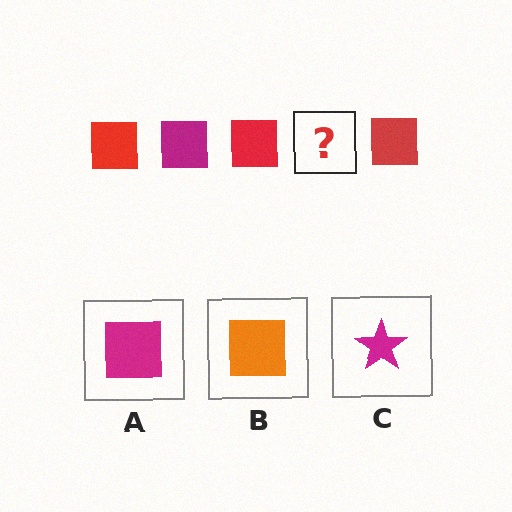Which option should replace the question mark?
Option A.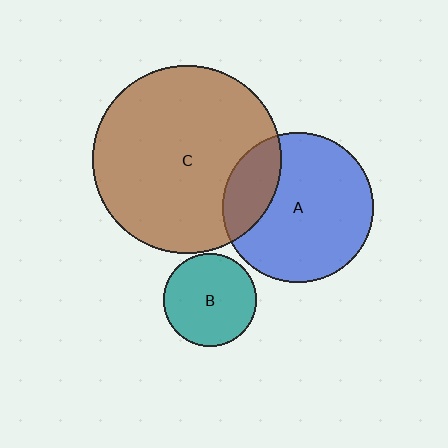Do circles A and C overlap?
Yes.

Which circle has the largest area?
Circle C (brown).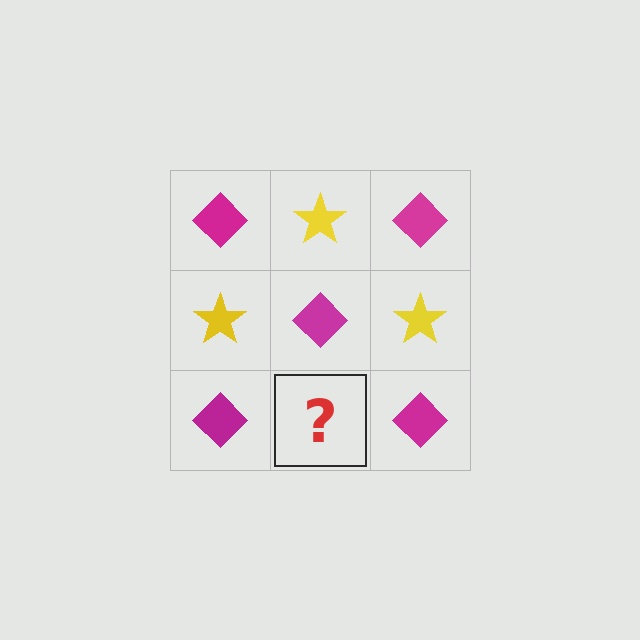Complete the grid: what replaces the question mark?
The question mark should be replaced with a yellow star.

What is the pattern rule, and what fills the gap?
The rule is that it alternates magenta diamond and yellow star in a checkerboard pattern. The gap should be filled with a yellow star.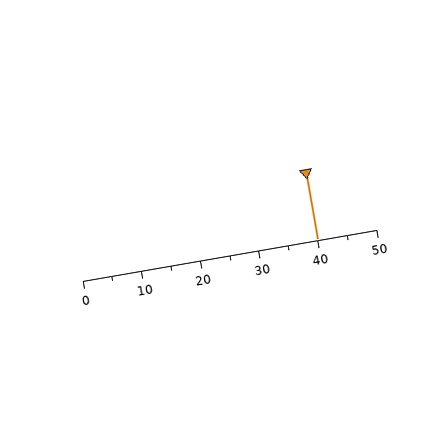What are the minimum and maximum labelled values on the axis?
The axis runs from 0 to 50.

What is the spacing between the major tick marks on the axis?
The major ticks are spaced 10 apart.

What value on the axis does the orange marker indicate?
The marker indicates approximately 40.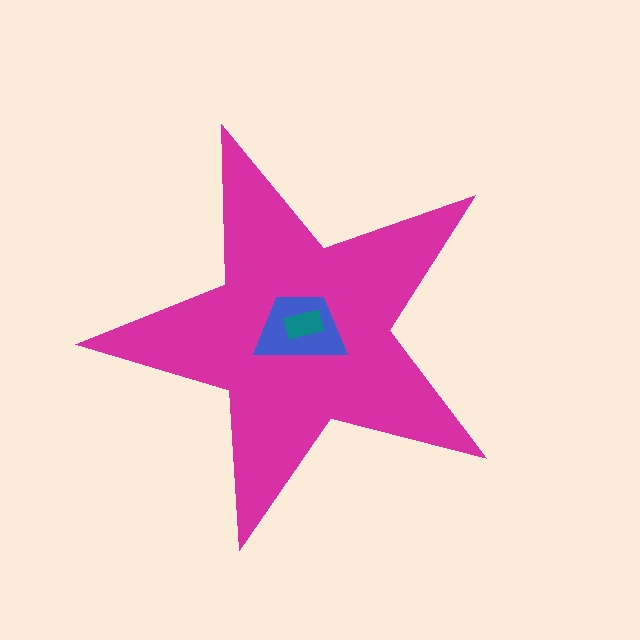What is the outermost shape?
The magenta star.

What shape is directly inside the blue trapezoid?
The teal rectangle.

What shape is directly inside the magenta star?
The blue trapezoid.